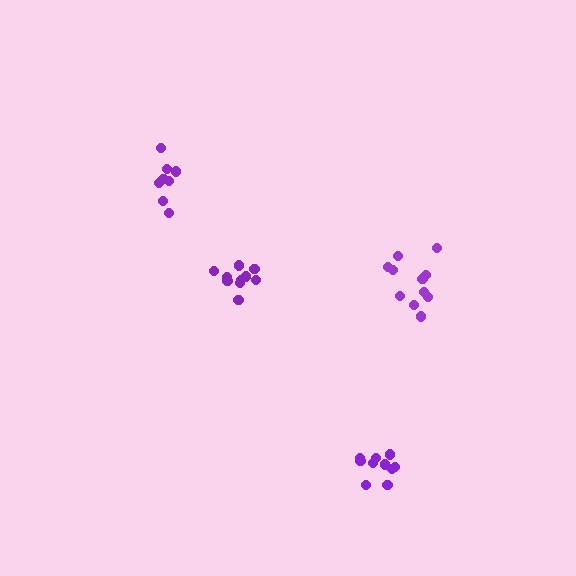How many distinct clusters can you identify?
There are 4 distinct clusters.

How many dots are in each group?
Group 1: 10 dots, Group 2: 11 dots, Group 3: 8 dots, Group 4: 10 dots (39 total).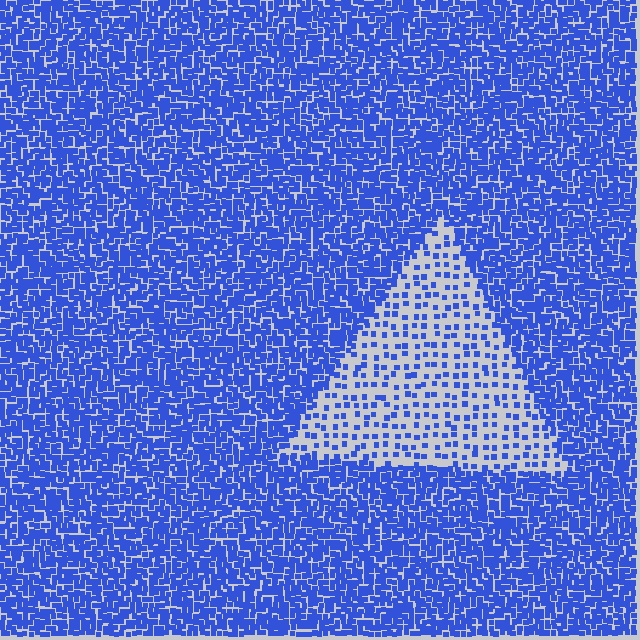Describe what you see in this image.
The image contains small blue elements arranged at two different densities. A triangle-shaped region is visible where the elements are less densely packed than the surrounding area.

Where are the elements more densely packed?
The elements are more densely packed outside the triangle boundary.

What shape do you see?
I see a triangle.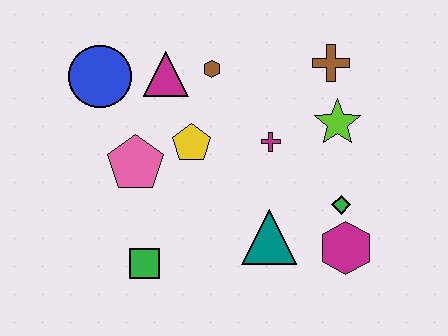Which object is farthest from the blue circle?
The magenta hexagon is farthest from the blue circle.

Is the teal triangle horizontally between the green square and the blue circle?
No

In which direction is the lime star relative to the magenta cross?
The lime star is to the right of the magenta cross.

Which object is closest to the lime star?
The brown cross is closest to the lime star.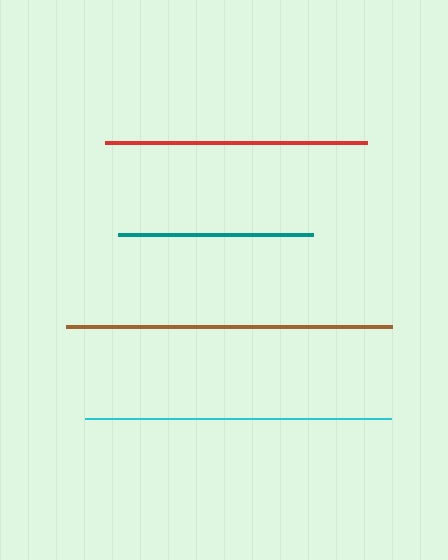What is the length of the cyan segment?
The cyan segment is approximately 306 pixels long.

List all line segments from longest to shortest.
From longest to shortest: brown, cyan, red, teal.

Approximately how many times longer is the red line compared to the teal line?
The red line is approximately 1.3 times the length of the teal line.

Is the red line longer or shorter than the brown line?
The brown line is longer than the red line.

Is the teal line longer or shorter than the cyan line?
The cyan line is longer than the teal line.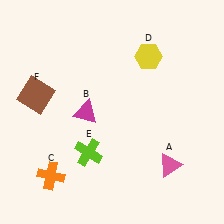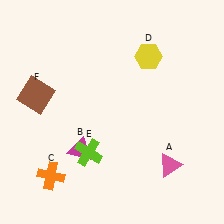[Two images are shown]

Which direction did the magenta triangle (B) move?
The magenta triangle (B) moved down.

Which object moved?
The magenta triangle (B) moved down.